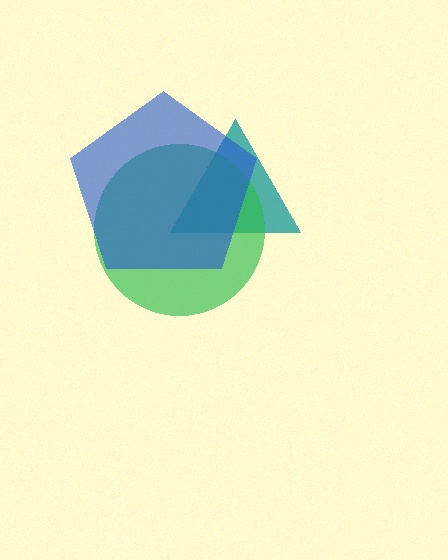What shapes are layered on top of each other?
The layered shapes are: a teal triangle, a green circle, a blue pentagon.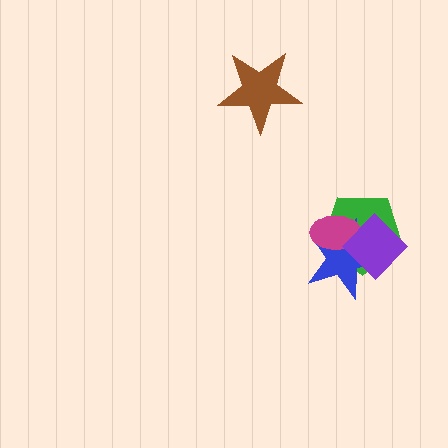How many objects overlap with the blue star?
3 objects overlap with the blue star.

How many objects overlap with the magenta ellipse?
3 objects overlap with the magenta ellipse.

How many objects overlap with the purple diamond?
3 objects overlap with the purple diamond.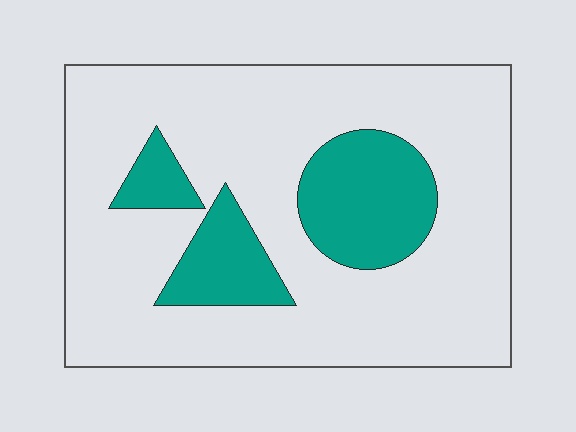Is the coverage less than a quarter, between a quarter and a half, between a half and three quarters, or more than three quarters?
Less than a quarter.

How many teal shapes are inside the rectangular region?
3.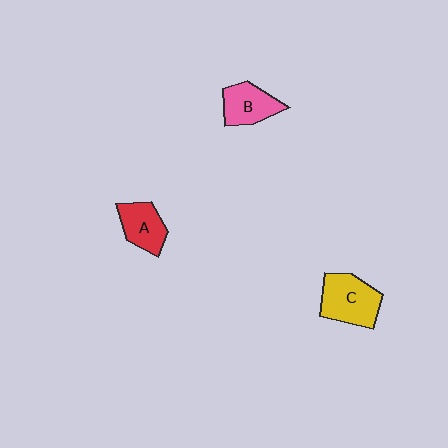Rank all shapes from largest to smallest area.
From largest to smallest: C (yellow), B (pink), A (red).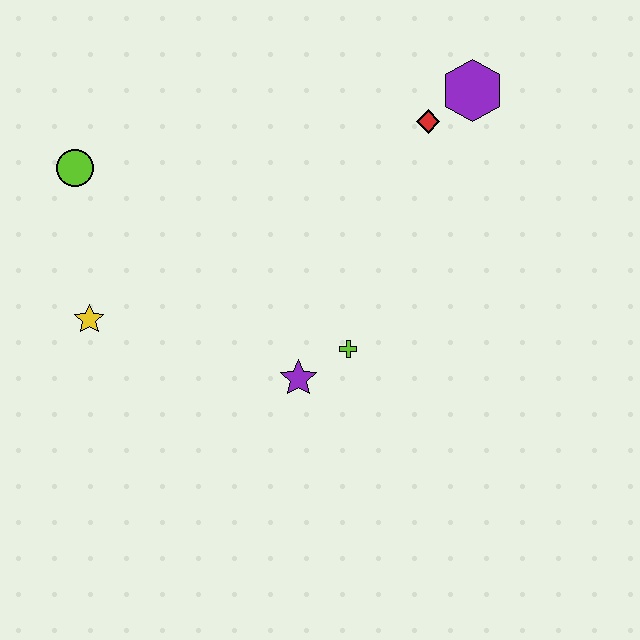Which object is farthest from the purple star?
The purple hexagon is farthest from the purple star.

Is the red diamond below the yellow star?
No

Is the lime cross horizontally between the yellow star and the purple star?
No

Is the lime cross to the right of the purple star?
Yes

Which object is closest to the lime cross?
The purple star is closest to the lime cross.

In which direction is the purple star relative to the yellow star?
The purple star is to the right of the yellow star.